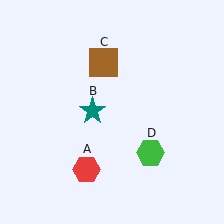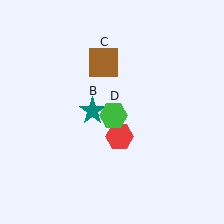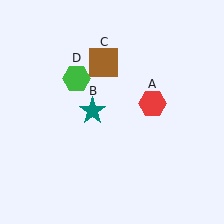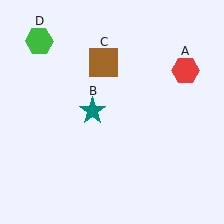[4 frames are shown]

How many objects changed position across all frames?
2 objects changed position: red hexagon (object A), green hexagon (object D).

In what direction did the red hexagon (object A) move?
The red hexagon (object A) moved up and to the right.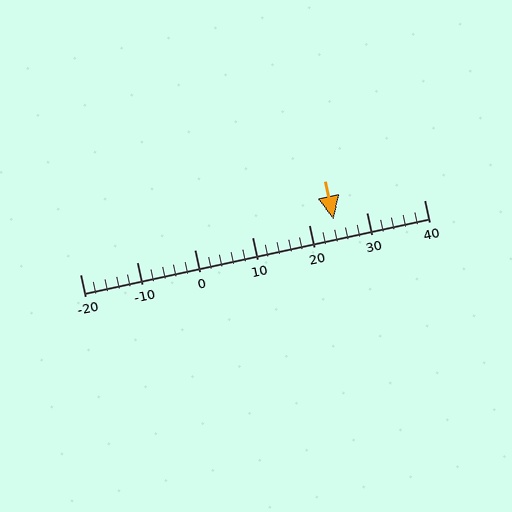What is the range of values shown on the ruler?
The ruler shows values from -20 to 40.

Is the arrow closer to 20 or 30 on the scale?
The arrow is closer to 20.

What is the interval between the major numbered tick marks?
The major tick marks are spaced 10 units apart.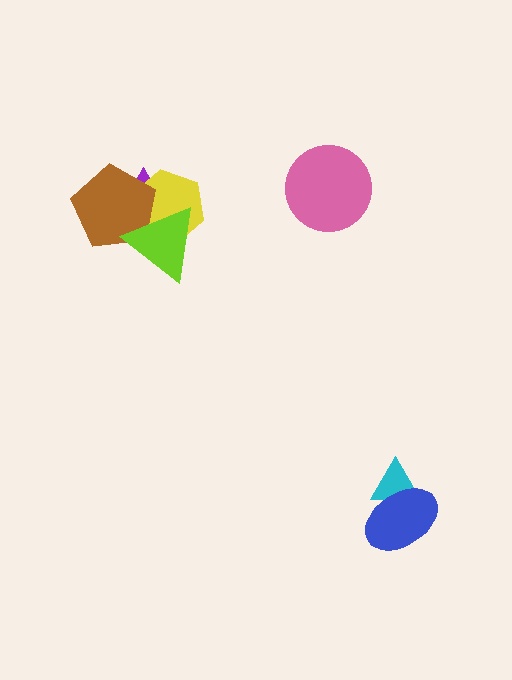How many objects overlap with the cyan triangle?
1 object overlaps with the cyan triangle.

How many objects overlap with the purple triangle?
3 objects overlap with the purple triangle.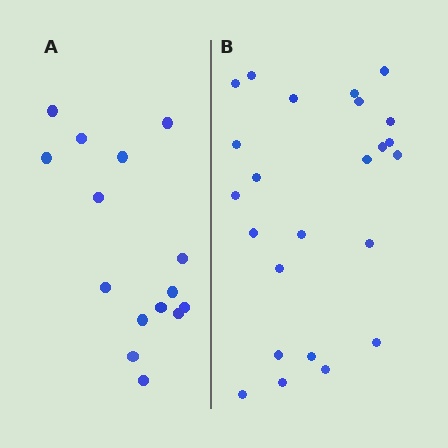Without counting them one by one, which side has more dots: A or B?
Region B (the right region) has more dots.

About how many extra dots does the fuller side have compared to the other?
Region B has roughly 8 or so more dots than region A.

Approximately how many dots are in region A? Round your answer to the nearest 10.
About 20 dots. (The exact count is 15, which rounds to 20.)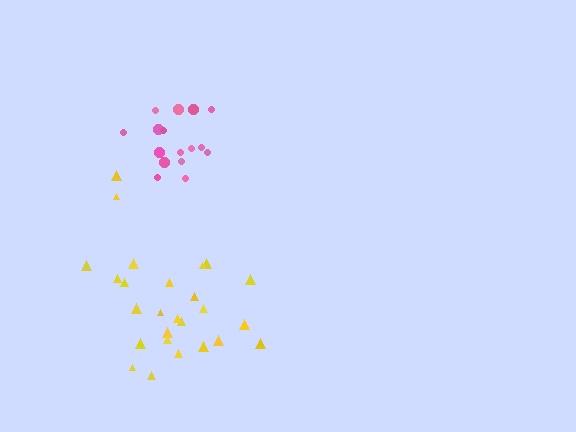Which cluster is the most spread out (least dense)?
Yellow.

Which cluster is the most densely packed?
Pink.